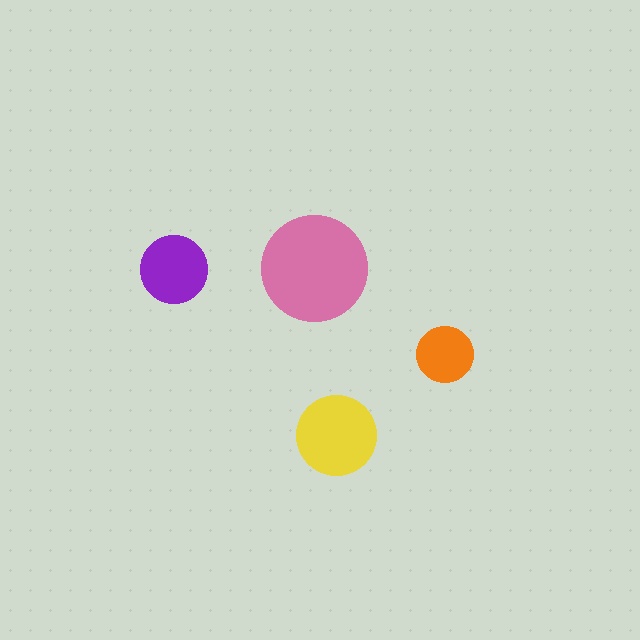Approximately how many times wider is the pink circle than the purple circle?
About 1.5 times wider.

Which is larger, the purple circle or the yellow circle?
The yellow one.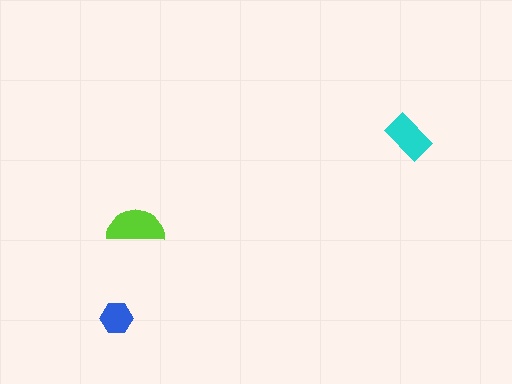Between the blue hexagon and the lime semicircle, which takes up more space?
The lime semicircle.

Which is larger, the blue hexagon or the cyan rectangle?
The cyan rectangle.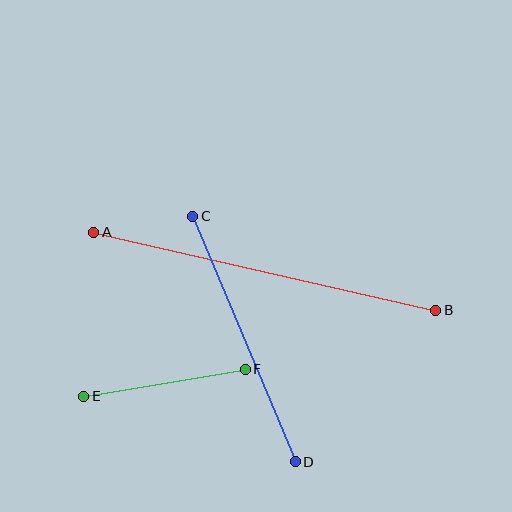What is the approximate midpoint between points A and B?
The midpoint is at approximately (265, 271) pixels.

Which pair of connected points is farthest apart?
Points A and B are farthest apart.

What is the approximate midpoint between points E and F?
The midpoint is at approximately (164, 383) pixels.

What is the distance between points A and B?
The distance is approximately 351 pixels.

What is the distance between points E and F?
The distance is approximately 163 pixels.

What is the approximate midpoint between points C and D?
The midpoint is at approximately (244, 339) pixels.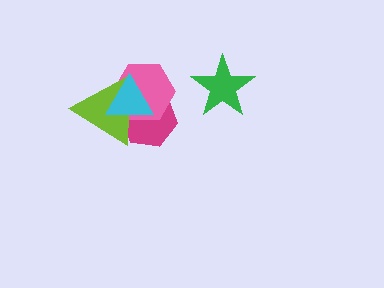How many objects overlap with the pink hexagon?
3 objects overlap with the pink hexagon.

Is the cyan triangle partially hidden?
No, no other shape covers it.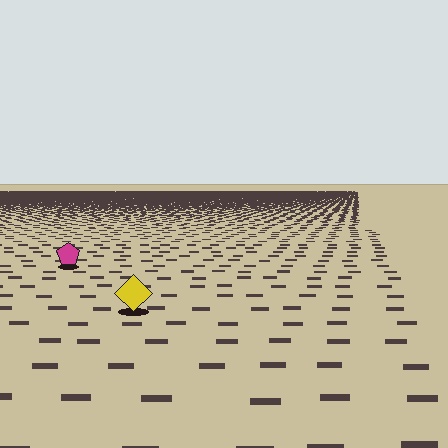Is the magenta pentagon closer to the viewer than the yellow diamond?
No. The yellow diamond is closer — you can tell from the texture gradient: the ground texture is coarser near it.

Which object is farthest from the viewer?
The magenta pentagon is farthest from the viewer. It appears smaller and the ground texture around it is denser.